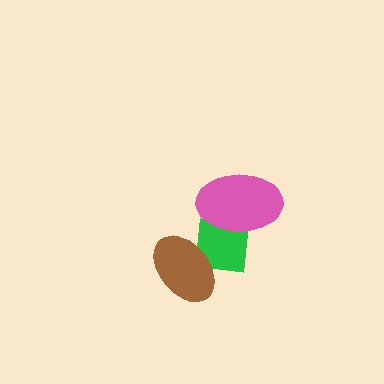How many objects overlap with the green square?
2 objects overlap with the green square.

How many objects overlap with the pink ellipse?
1 object overlaps with the pink ellipse.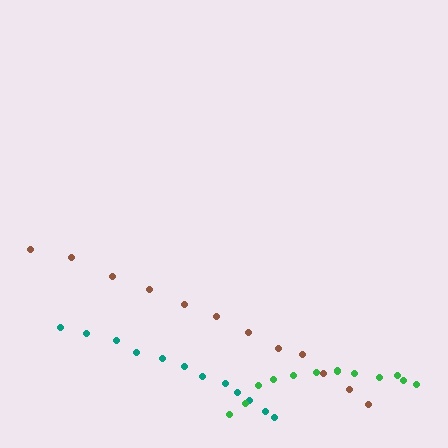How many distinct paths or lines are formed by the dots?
There are 3 distinct paths.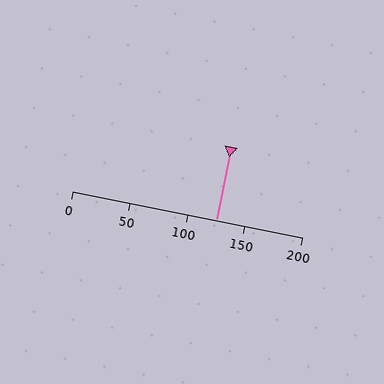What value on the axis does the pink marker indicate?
The marker indicates approximately 125.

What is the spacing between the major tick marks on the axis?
The major ticks are spaced 50 apart.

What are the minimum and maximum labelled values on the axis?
The axis runs from 0 to 200.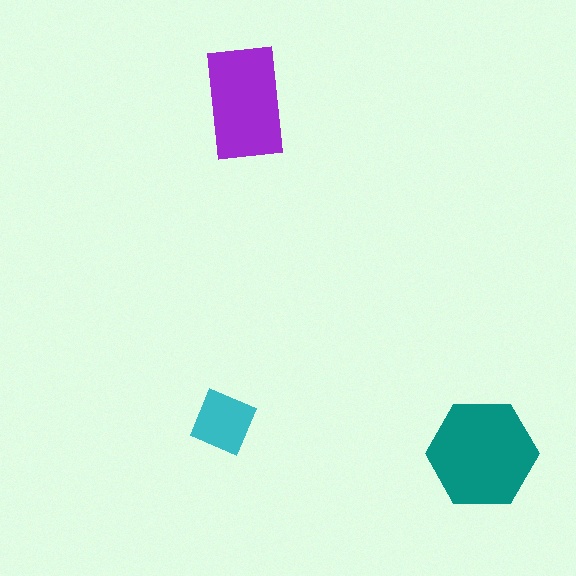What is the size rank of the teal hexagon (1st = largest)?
1st.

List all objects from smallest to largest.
The cyan square, the purple rectangle, the teal hexagon.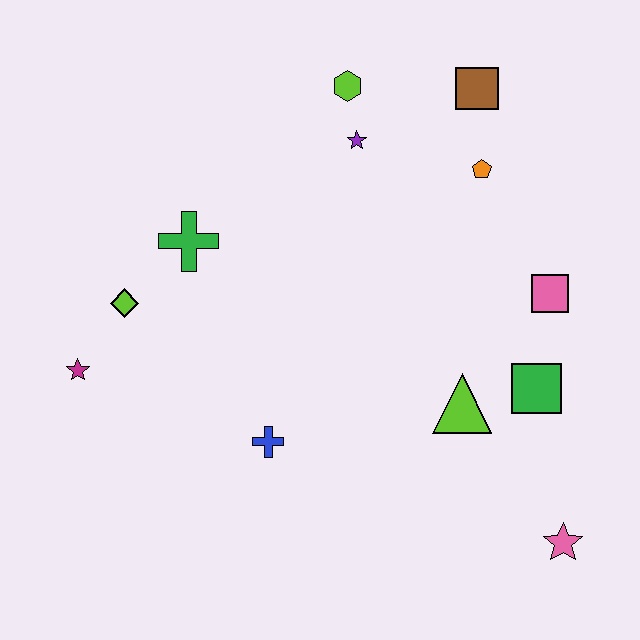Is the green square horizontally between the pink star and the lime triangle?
Yes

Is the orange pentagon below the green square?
No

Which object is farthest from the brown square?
The magenta star is farthest from the brown square.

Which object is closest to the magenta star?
The lime diamond is closest to the magenta star.